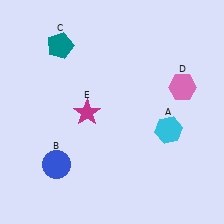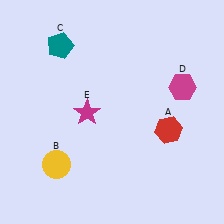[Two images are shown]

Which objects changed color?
A changed from cyan to red. B changed from blue to yellow. D changed from pink to magenta.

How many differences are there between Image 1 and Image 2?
There are 3 differences between the two images.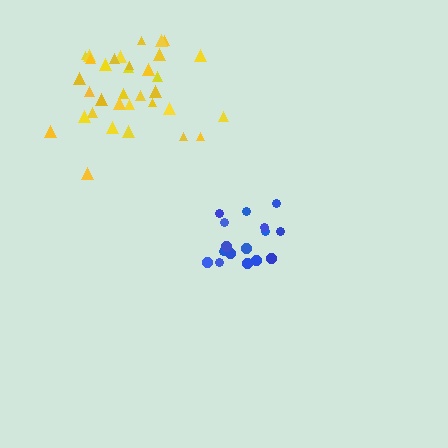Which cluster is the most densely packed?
Blue.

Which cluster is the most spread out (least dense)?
Yellow.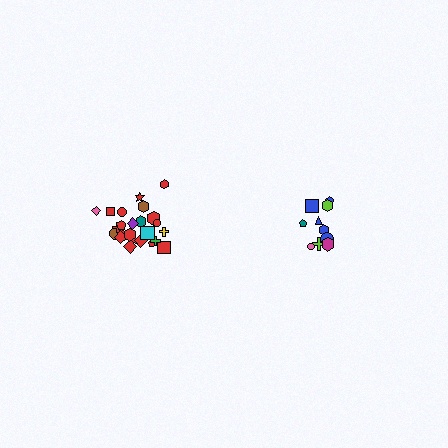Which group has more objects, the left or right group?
The left group.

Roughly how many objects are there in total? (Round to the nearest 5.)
Roughly 35 objects in total.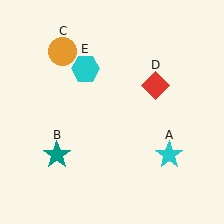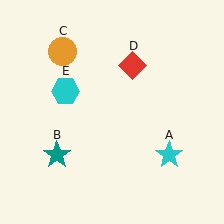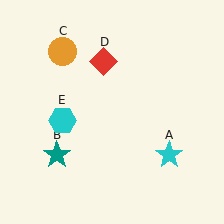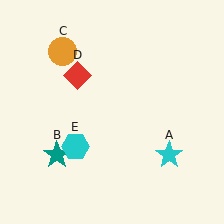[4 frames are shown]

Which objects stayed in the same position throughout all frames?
Cyan star (object A) and teal star (object B) and orange circle (object C) remained stationary.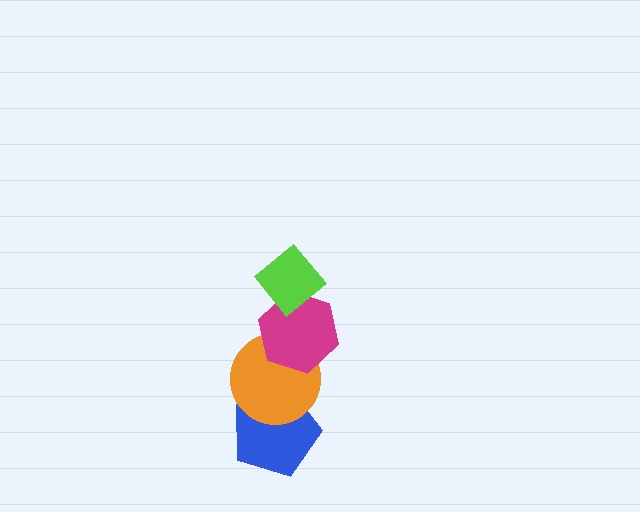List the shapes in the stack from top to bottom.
From top to bottom: the lime diamond, the magenta hexagon, the orange circle, the blue pentagon.